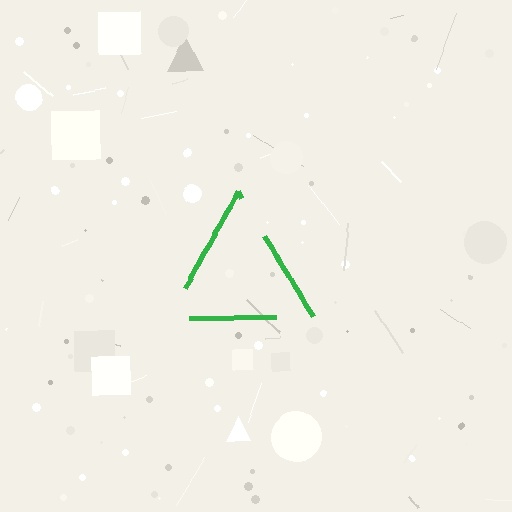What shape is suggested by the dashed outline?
The dashed outline suggests a triangle.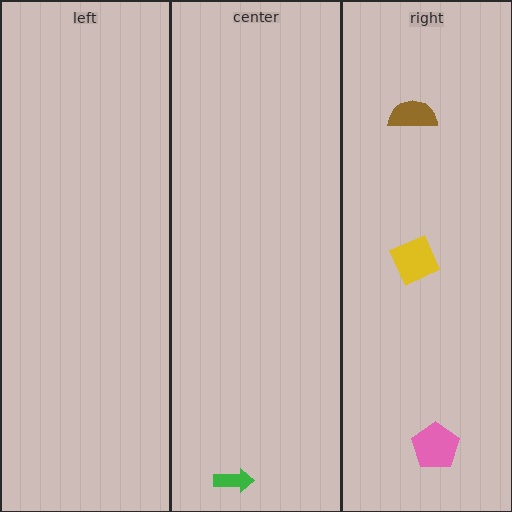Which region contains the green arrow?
The center region.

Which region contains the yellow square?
The right region.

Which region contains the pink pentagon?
The right region.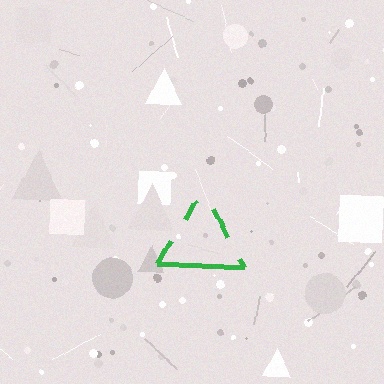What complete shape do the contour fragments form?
The contour fragments form a triangle.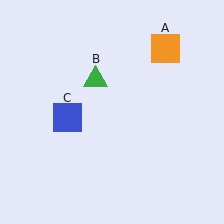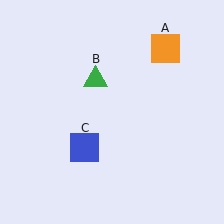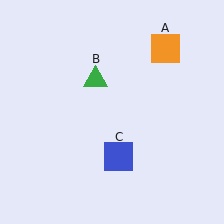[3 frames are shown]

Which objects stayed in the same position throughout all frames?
Orange square (object A) and green triangle (object B) remained stationary.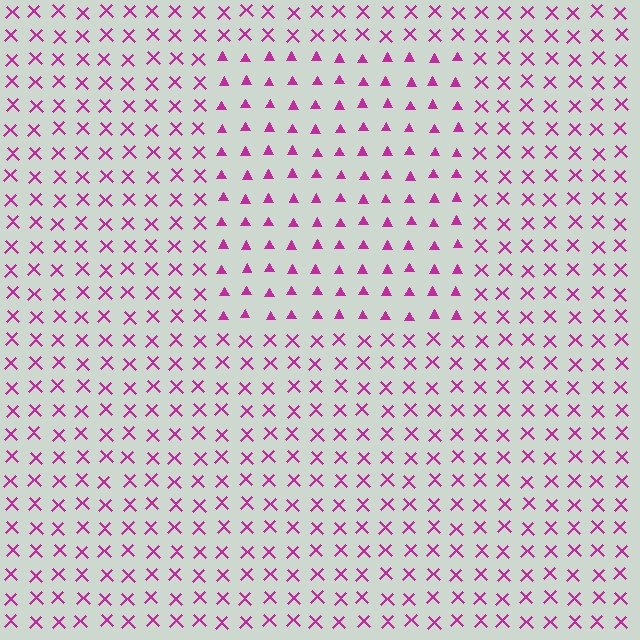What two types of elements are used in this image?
The image uses triangles inside the rectangle region and X marks outside it.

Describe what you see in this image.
The image is filled with small magenta elements arranged in a uniform grid. A rectangle-shaped region contains triangles, while the surrounding area contains X marks. The boundary is defined purely by the change in element shape.